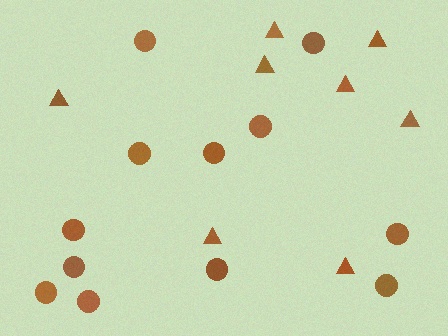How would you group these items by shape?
There are 2 groups: one group of circles (12) and one group of triangles (8).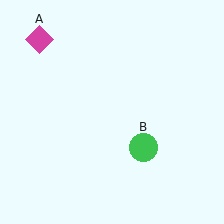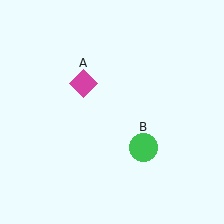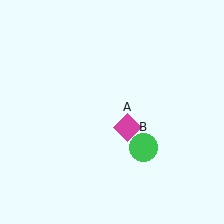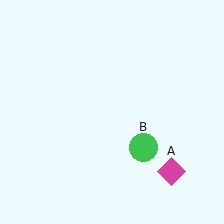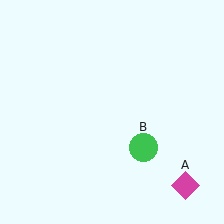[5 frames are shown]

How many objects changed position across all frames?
1 object changed position: magenta diamond (object A).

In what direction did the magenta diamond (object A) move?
The magenta diamond (object A) moved down and to the right.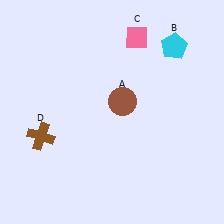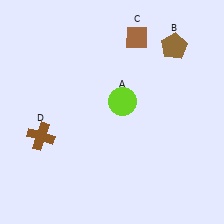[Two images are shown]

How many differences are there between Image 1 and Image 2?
There are 3 differences between the two images.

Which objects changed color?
A changed from brown to lime. B changed from cyan to brown. C changed from pink to brown.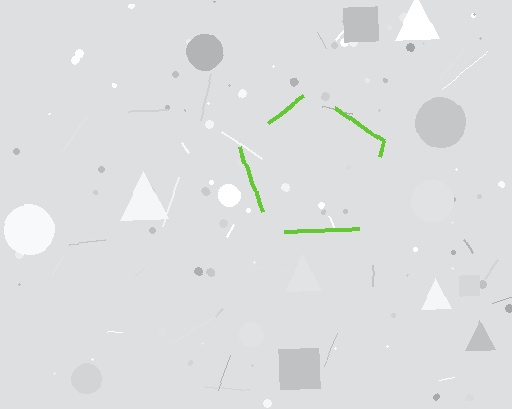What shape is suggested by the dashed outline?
The dashed outline suggests a pentagon.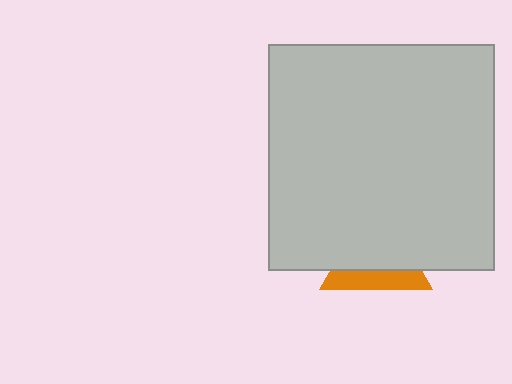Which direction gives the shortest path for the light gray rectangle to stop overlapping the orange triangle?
Moving up gives the shortest separation.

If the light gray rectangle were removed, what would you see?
You would see the complete orange triangle.